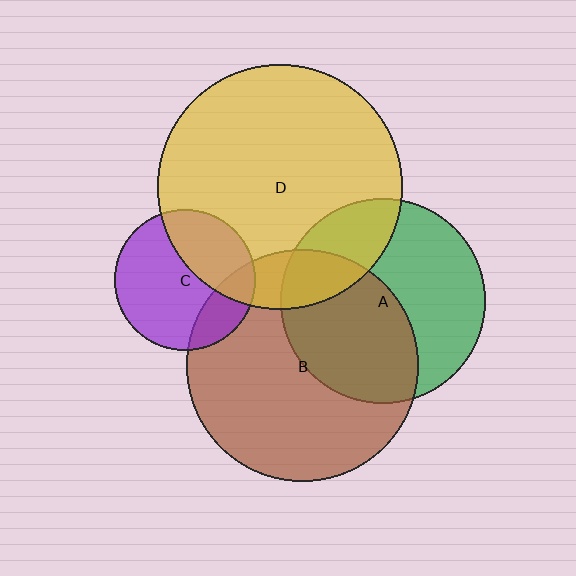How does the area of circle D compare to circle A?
Approximately 1.4 times.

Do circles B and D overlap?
Yes.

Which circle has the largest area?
Circle D (yellow).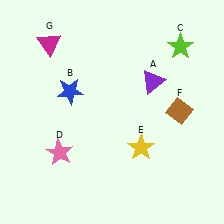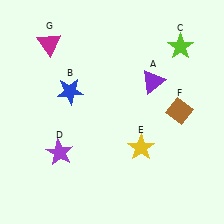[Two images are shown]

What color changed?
The star (D) changed from pink in Image 1 to purple in Image 2.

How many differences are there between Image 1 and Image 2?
There is 1 difference between the two images.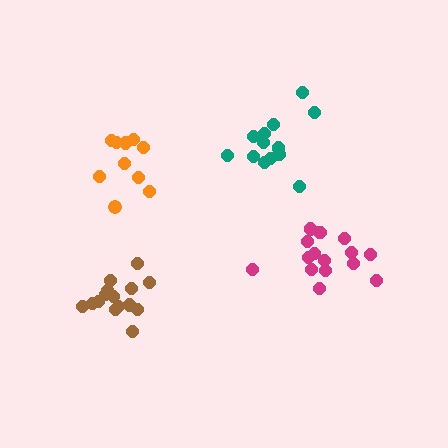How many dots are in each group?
Group 1: 15 dots, Group 2: 15 dots, Group 3: 10 dots, Group 4: 13 dots (53 total).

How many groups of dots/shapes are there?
There are 4 groups.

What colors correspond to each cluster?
The clusters are colored: brown, magenta, orange, teal.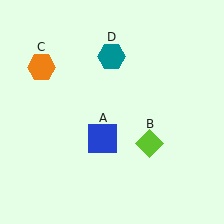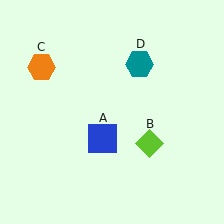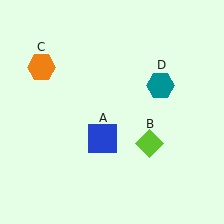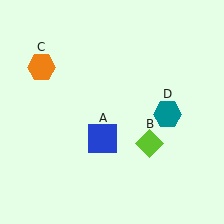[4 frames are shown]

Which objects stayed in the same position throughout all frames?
Blue square (object A) and lime diamond (object B) and orange hexagon (object C) remained stationary.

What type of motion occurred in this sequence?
The teal hexagon (object D) rotated clockwise around the center of the scene.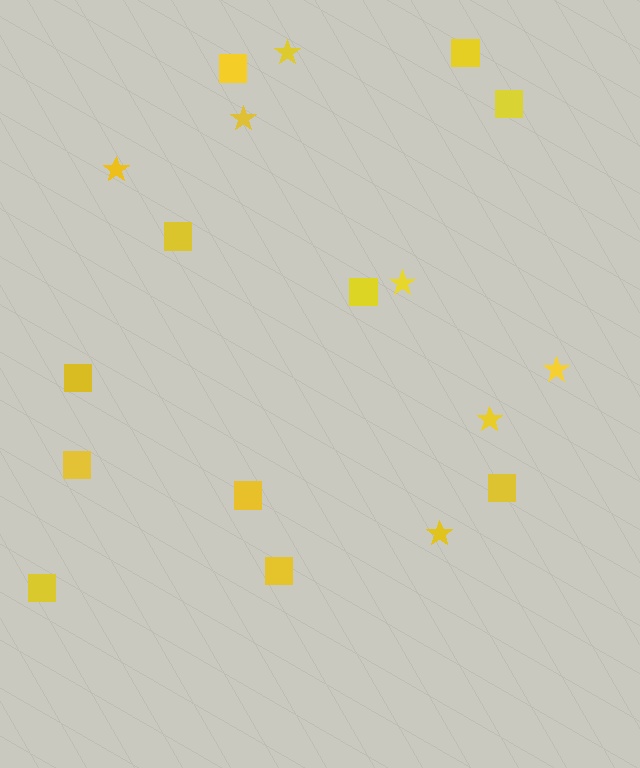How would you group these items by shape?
There are 2 groups: one group of squares (11) and one group of stars (7).